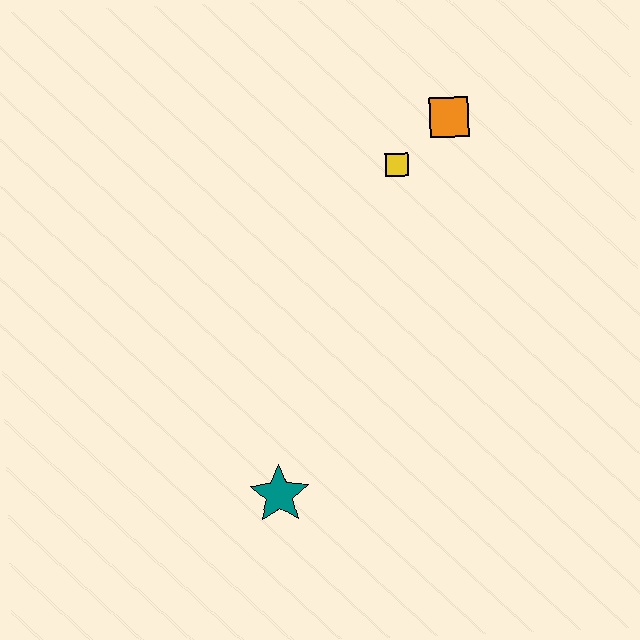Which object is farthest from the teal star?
The orange square is farthest from the teal star.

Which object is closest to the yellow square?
The orange square is closest to the yellow square.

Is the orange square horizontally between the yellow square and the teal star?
No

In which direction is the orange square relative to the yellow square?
The orange square is to the right of the yellow square.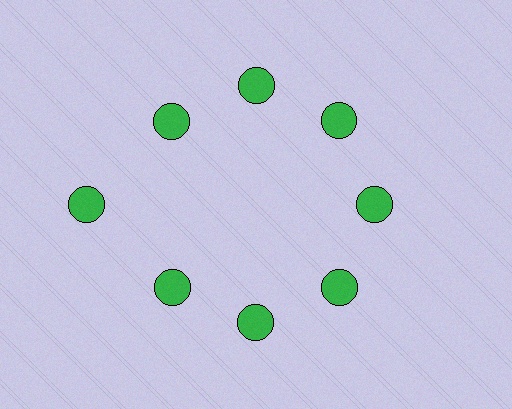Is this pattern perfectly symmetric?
No. The 8 green circles are arranged in a ring, but one element near the 9 o'clock position is pushed outward from the center, breaking the 8-fold rotational symmetry.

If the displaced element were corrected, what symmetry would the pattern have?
It would have 8-fold rotational symmetry — the pattern would map onto itself every 45 degrees.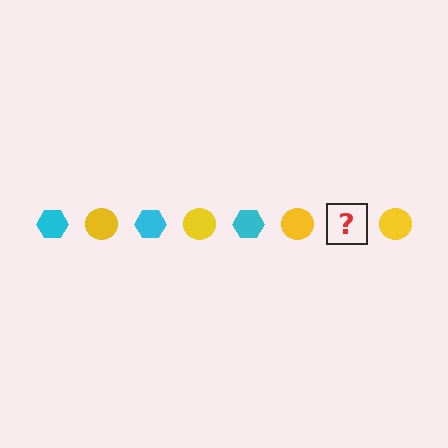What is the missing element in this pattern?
The missing element is a cyan hexagon.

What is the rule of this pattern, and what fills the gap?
The rule is that the pattern alternates between cyan hexagon and yellow circle. The gap should be filled with a cyan hexagon.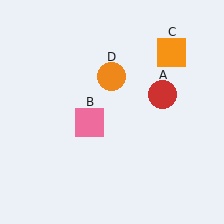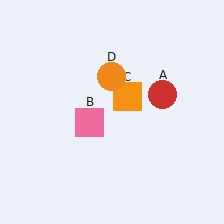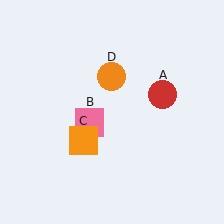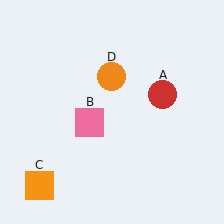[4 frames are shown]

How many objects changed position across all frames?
1 object changed position: orange square (object C).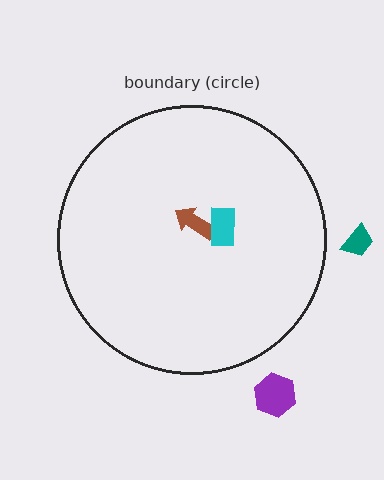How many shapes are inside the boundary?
2 inside, 2 outside.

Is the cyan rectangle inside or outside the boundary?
Inside.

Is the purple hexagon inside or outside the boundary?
Outside.